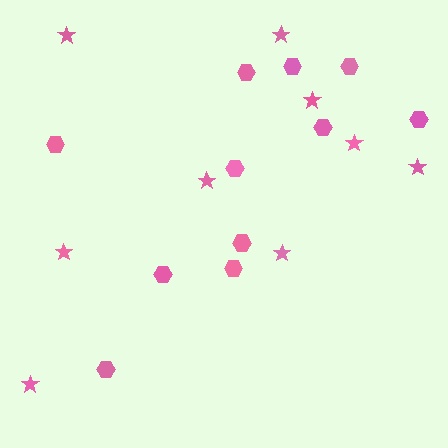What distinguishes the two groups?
There are 2 groups: one group of stars (9) and one group of hexagons (11).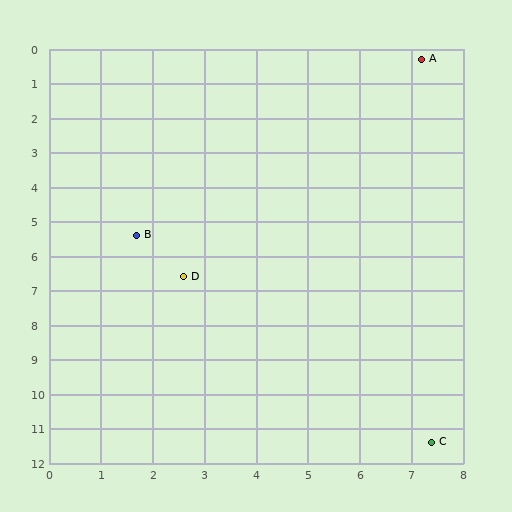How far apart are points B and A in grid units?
Points B and A are about 7.5 grid units apart.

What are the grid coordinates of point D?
Point D is at approximately (2.6, 6.6).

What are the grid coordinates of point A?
Point A is at approximately (7.2, 0.3).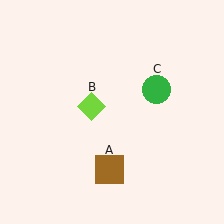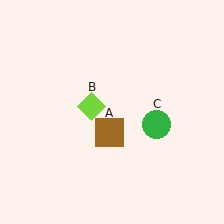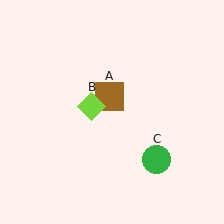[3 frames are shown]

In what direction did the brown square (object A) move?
The brown square (object A) moved up.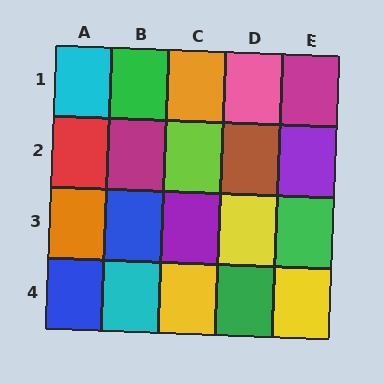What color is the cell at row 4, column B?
Cyan.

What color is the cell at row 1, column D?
Pink.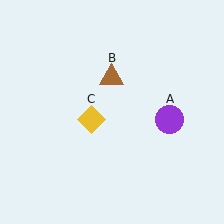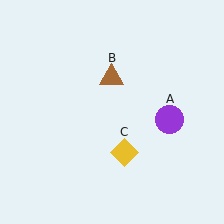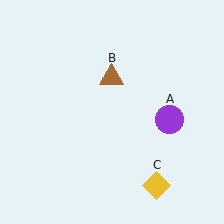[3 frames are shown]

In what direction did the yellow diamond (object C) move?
The yellow diamond (object C) moved down and to the right.